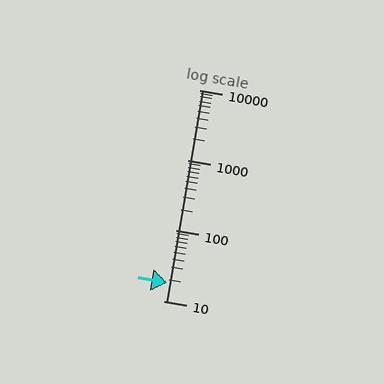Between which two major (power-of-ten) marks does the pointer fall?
The pointer is between 10 and 100.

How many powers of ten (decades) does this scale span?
The scale spans 3 decades, from 10 to 10000.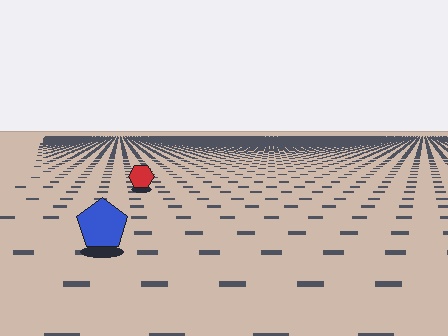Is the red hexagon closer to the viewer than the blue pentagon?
No. The blue pentagon is closer — you can tell from the texture gradient: the ground texture is coarser near it.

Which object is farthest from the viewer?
The red hexagon is farthest from the viewer. It appears smaller and the ground texture around it is denser.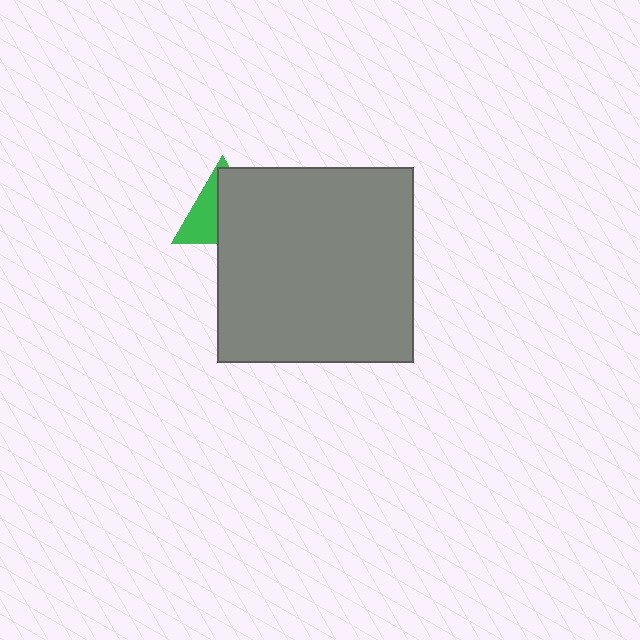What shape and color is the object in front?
The object in front is a gray square.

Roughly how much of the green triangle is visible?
A small part of it is visible (roughly 42%).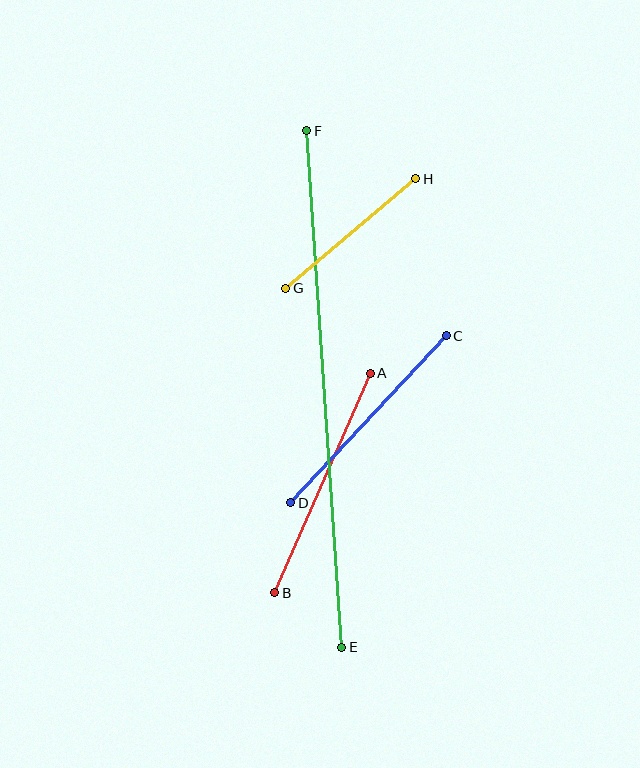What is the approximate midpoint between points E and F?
The midpoint is at approximately (324, 389) pixels.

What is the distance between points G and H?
The distance is approximately 170 pixels.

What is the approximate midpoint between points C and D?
The midpoint is at approximately (369, 419) pixels.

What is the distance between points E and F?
The distance is approximately 518 pixels.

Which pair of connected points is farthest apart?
Points E and F are farthest apart.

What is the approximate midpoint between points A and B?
The midpoint is at approximately (323, 483) pixels.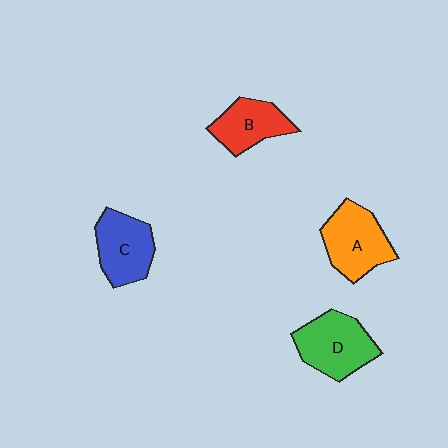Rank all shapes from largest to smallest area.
From largest to smallest: D (green), A (orange), C (blue), B (red).